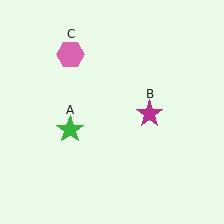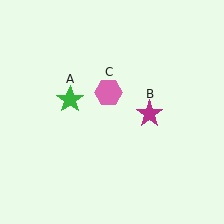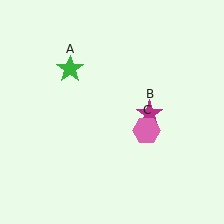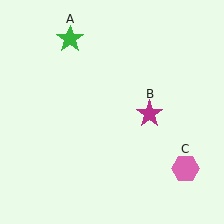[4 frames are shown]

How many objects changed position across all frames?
2 objects changed position: green star (object A), pink hexagon (object C).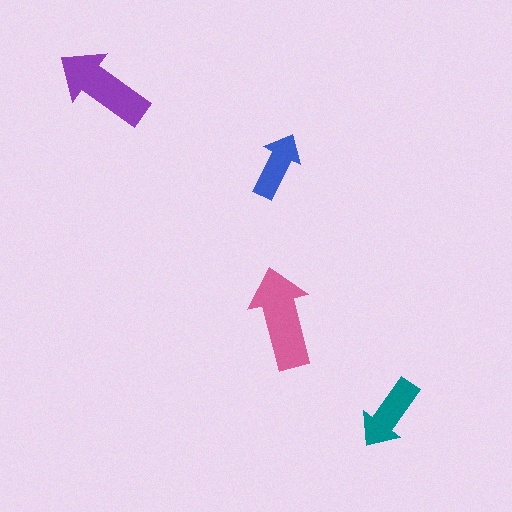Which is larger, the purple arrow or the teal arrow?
The purple one.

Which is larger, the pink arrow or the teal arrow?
The pink one.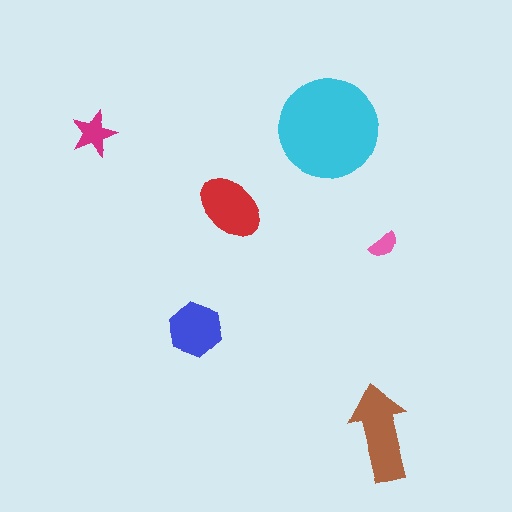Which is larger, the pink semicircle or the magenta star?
The magenta star.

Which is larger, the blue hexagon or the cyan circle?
The cyan circle.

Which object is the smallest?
The pink semicircle.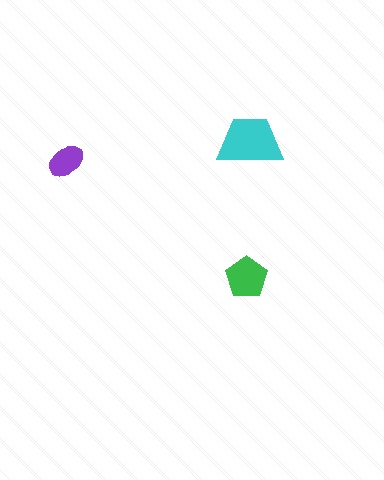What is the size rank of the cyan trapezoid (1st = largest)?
1st.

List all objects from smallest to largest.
The purple ellipse, the green pentagon, the cyan trapezoid.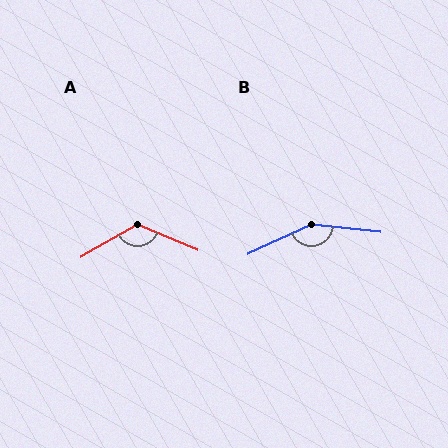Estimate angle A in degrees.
Approximately 128 degrees.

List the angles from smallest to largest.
A (128°), B (149°).